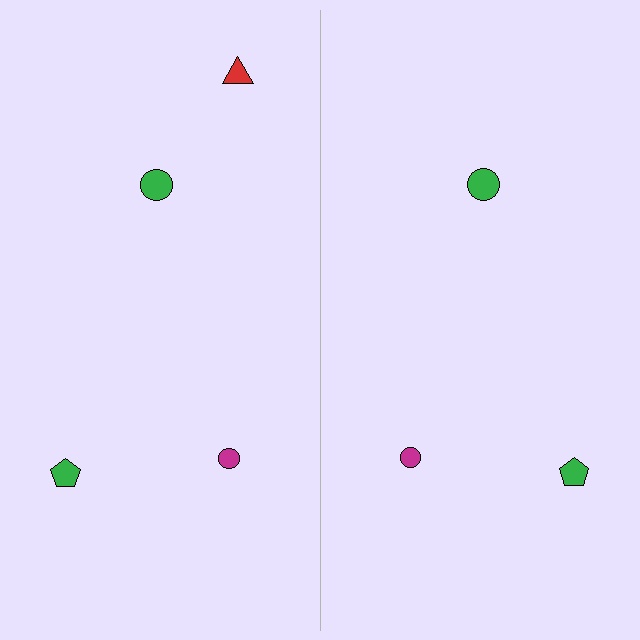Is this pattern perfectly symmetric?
No, the pattern is not perfectly symmetric. A red triangle is missing from the right side.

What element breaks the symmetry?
A red triangle is missing from the right side.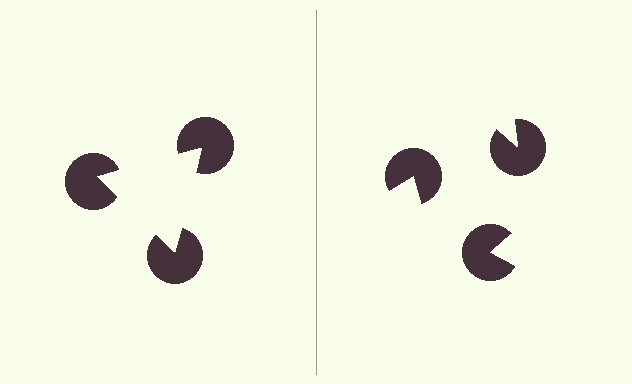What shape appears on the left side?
An illusory triangle.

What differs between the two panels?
The pac-man discs are positioned identically on both sides; only the wedge orientations differ. On the left they align to a triangle; on the right they are misaligned.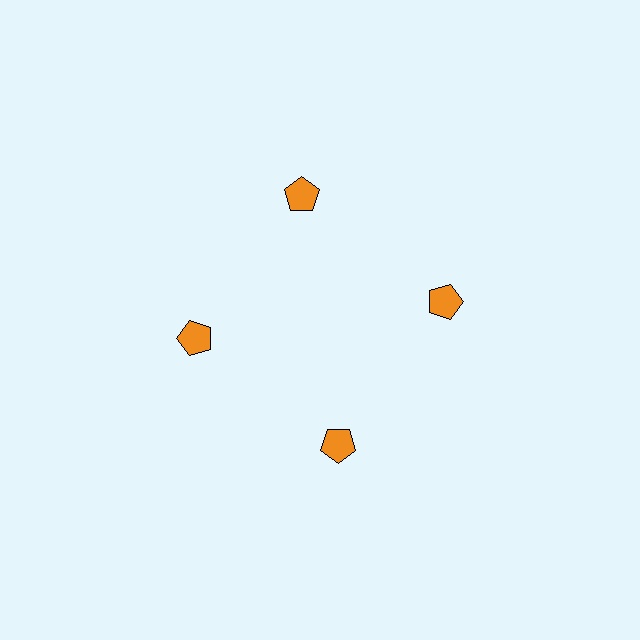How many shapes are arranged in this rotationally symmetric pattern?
There are 4 shapes, arranged in 4 groups of 1.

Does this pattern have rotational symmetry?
Yes, this pattern has 4-fold rotational symmetry. It looks the same after rotating 90 degrees around the center.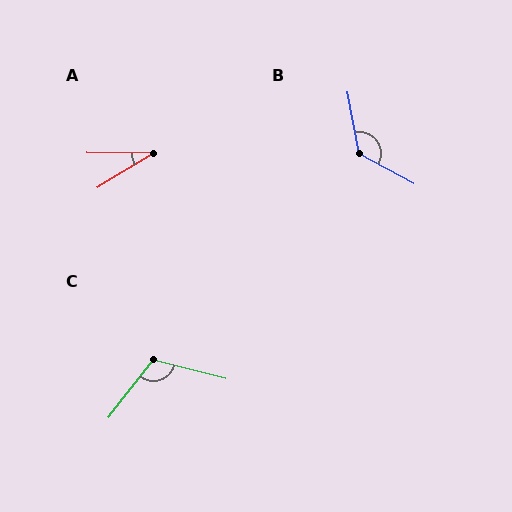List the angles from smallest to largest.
A (32°), C (114°), B (128°).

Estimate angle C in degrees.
Approximately 114 degrees.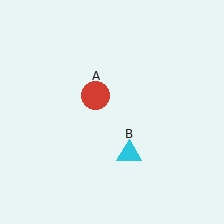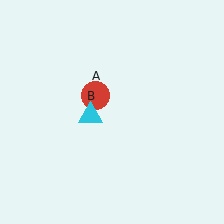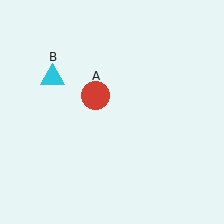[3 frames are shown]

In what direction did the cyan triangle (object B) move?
The cyan triangle (object B) moved up and to the left.